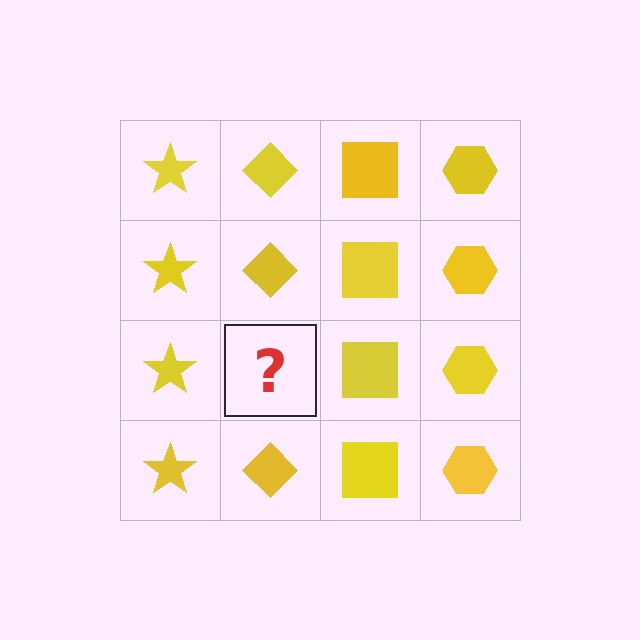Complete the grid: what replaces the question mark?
The question mark should be replaced with a yellow diamond.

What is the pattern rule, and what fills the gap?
The rule is that each column has a consistent shape. The gap should be filled with a yellow diamond.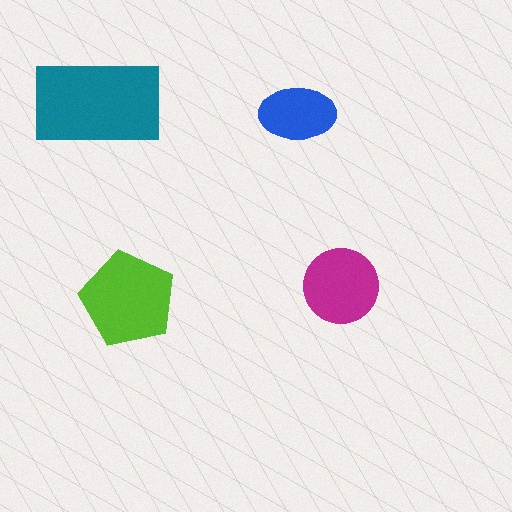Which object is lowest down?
The lime pentagon is bottommost.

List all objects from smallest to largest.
The blue ellipse, the magenta circle, the lime pentagon, the teal rectangle.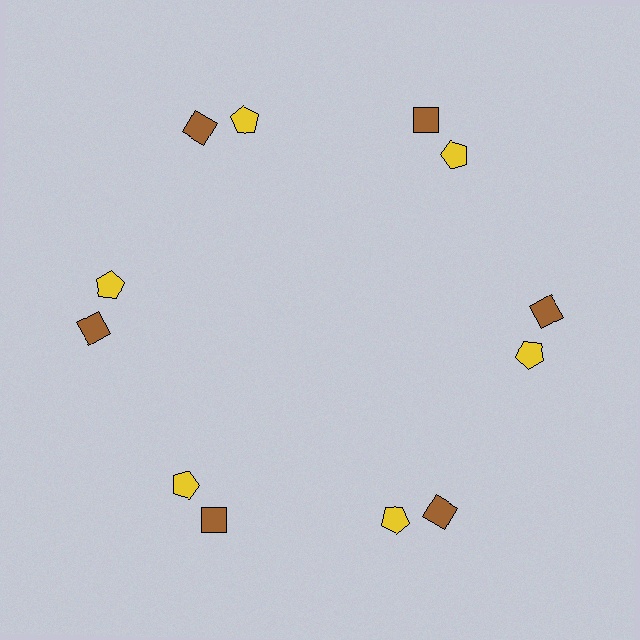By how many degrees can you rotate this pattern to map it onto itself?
The pattern maps onto itself every 60 degrees of rotation.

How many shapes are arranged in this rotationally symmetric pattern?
There are 12 shapes, arranged in 6 groups of 2.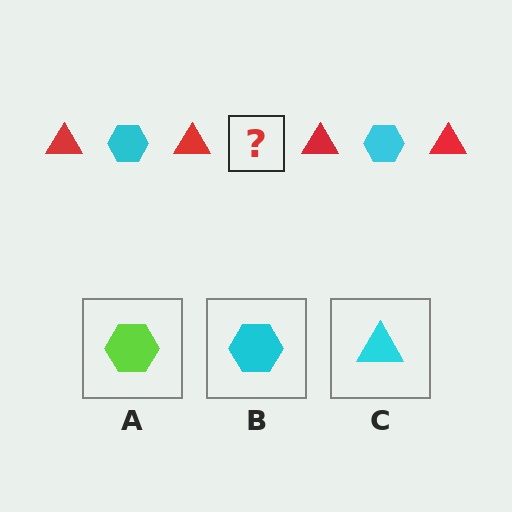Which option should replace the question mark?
Option B.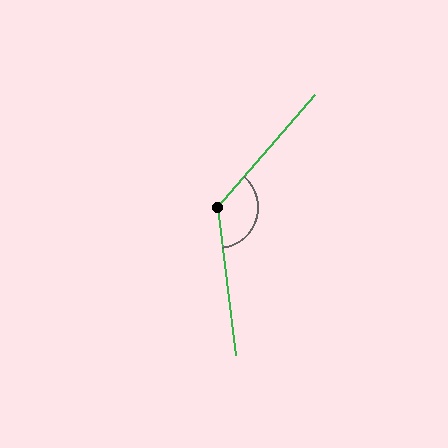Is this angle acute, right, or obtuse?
It is obtuse.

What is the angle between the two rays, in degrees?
Approximately 132 degrees.